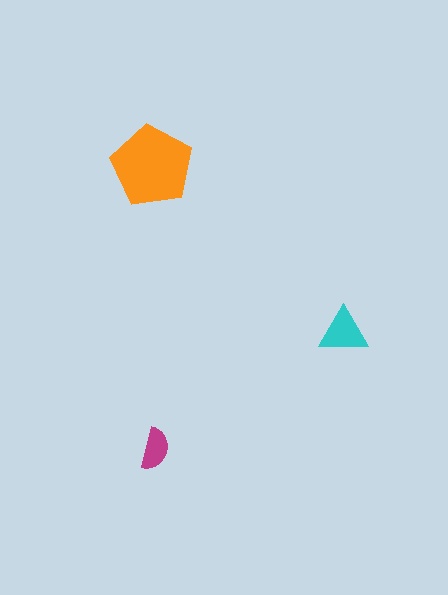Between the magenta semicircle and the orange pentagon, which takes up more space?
The orange pentagon.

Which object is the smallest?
The magenta semicircle.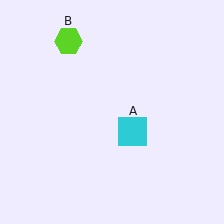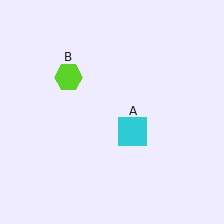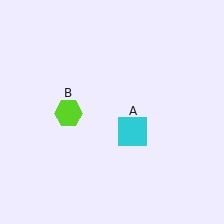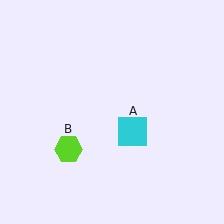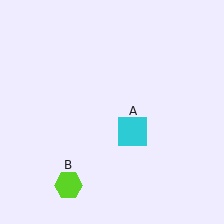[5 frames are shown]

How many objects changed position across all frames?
1 object changed position: lime hexagon (object B).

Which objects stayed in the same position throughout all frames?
Cyan square (object A) remained stationary.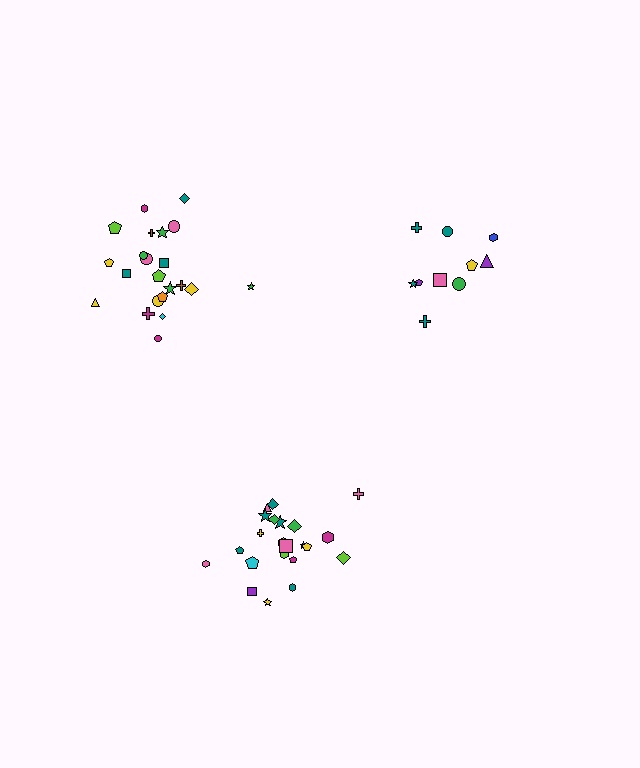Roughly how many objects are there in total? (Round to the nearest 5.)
Roughly 55 objects in total.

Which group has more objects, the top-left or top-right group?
The top-left group.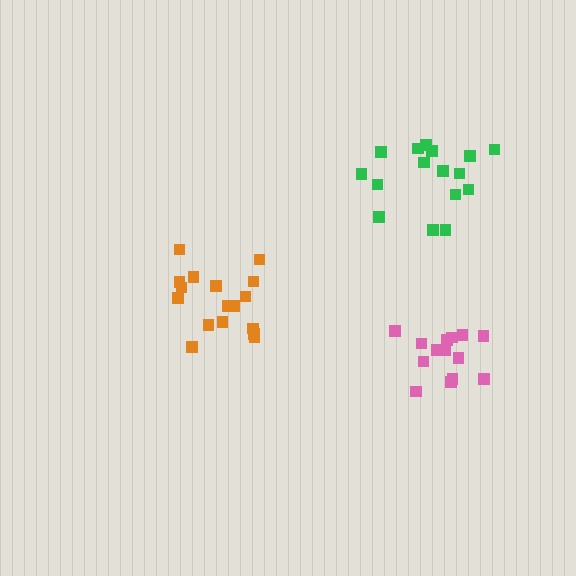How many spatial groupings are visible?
There are 3 spatial groupings.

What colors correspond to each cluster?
The clusters are colored: orange, pink, green.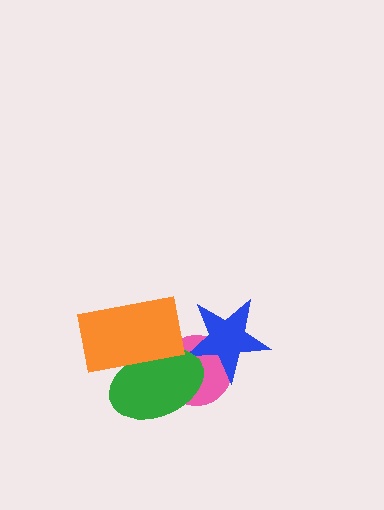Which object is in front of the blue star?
The green ellipse is in front of the blue star.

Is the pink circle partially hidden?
Yes, it is partially covered by another shape.